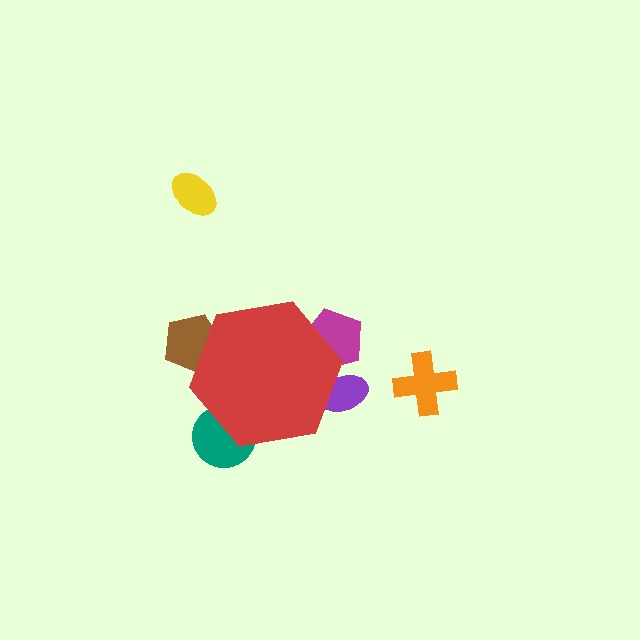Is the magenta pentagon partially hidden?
Yes, the magenta pentagon is partially hidden behind the red hexagon.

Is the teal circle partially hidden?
Yes, the teal circle is partially hidden behind the red hexagon.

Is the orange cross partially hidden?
No, the orange cross is fully visible.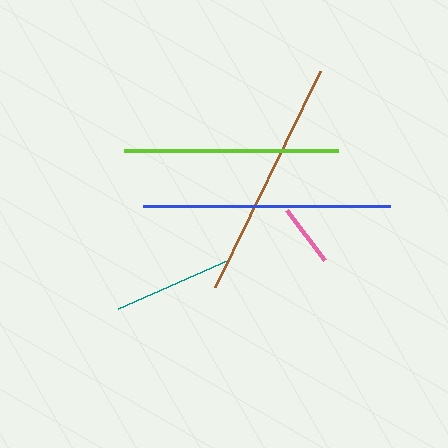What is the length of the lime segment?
The lime segment is approximately 214 pixels long.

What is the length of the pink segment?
The pink segment is approximately 63 pixels long.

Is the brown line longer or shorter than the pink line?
The brown line is longer than the pink line.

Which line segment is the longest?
The blue line is the longest at approximately 247 pixels.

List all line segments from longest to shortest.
From longest to shortest: blue, brown, lime, teal, pink.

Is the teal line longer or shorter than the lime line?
The lime line is longer than the teal line.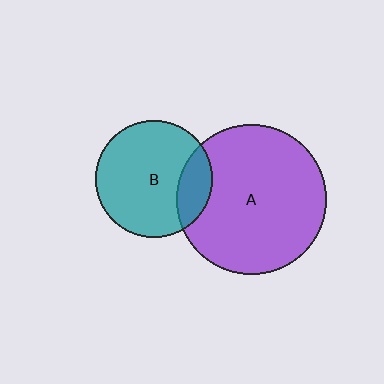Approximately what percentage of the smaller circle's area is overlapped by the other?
Approximately 20%.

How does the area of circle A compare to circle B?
Approximately 1.6 times.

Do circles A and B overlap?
Yes.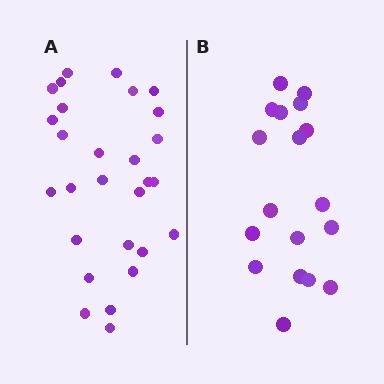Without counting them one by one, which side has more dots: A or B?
Region A (the left region) has more dots.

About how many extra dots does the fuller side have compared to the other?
Region A has roughly 10 or so more dots than region B.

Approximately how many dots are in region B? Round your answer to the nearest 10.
About 20 dots. (The exact count is 18, which rounds to 20.)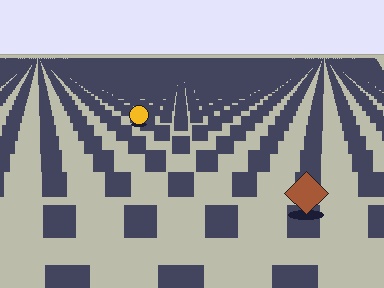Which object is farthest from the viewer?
The yellow circle is farthest from the viewer. It appears smaller and the ground texture around it is denser.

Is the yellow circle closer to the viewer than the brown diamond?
No. The brown diamond is closer — you can tell from the texture gradient: the ground texture is coarser near it.